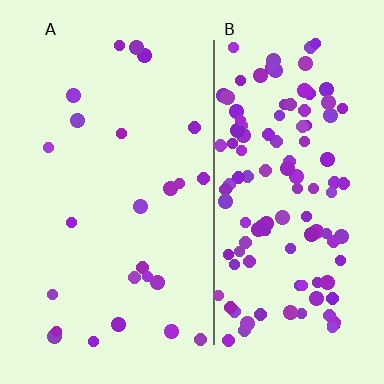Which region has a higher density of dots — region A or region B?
B (the right).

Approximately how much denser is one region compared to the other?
Approximately 4.9× — region B over region A.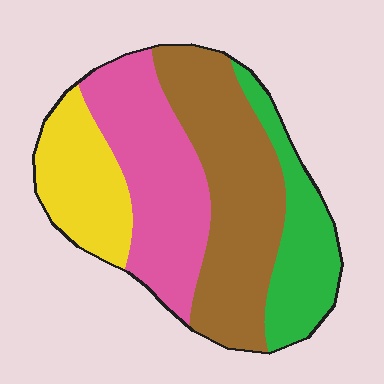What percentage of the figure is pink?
Pink covers around 30% of the figure.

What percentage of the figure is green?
Green takes up about one sixth (1/6) of the figure.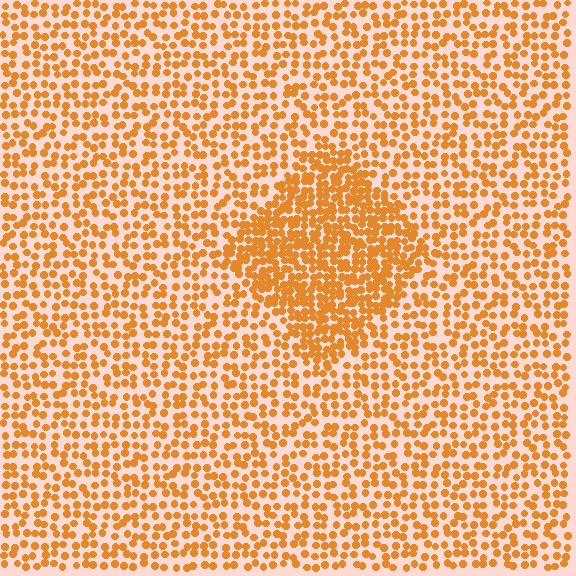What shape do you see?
I see a diamond.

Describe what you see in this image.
The image contains small orange elements arranged at two different densities. A diamond-shaped region is visible where the elements are more densely packed than the surrounding area.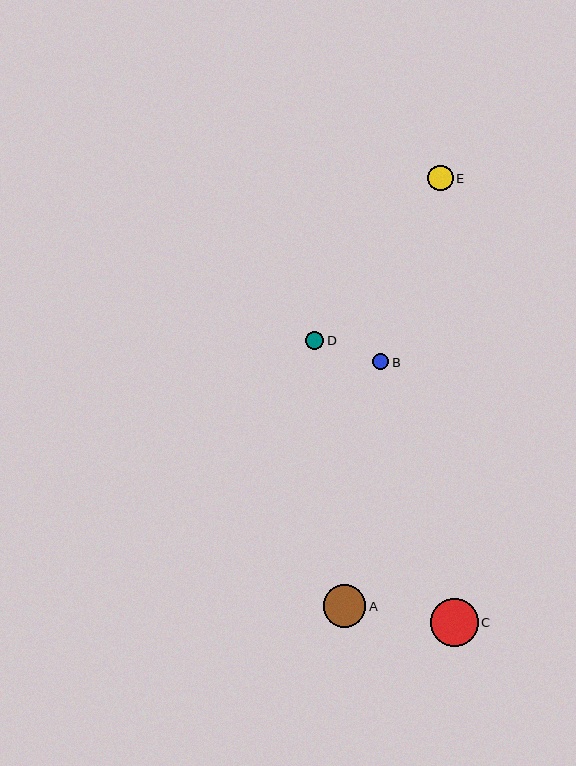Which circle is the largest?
Circle C is the largest with a size of approximately 48 pixels.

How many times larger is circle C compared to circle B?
Circle C is approximately 3.0 times the size of circle B.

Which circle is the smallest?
Circle B is the smallest with a size of approximately 16 pixels.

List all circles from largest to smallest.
From largest to smallest: C, A, E, D, B.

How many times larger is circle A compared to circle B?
Circle A is approximately 2.7 times the size of circle B.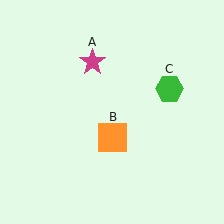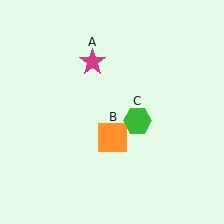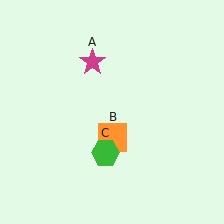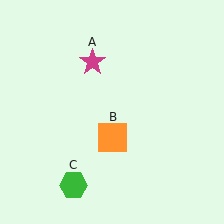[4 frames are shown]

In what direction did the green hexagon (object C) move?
The green hexagon (object C) moved down and to the left.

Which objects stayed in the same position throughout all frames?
Magenta star (object A) and orange square (object B) remained stationary.